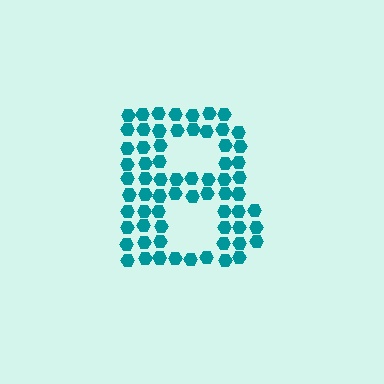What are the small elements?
The small elements are hexagons.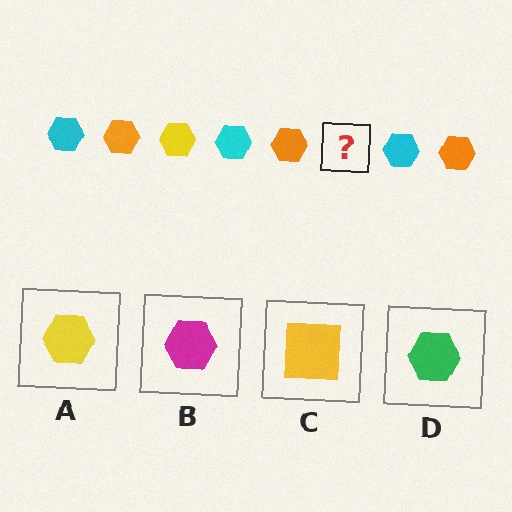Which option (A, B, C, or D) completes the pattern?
A.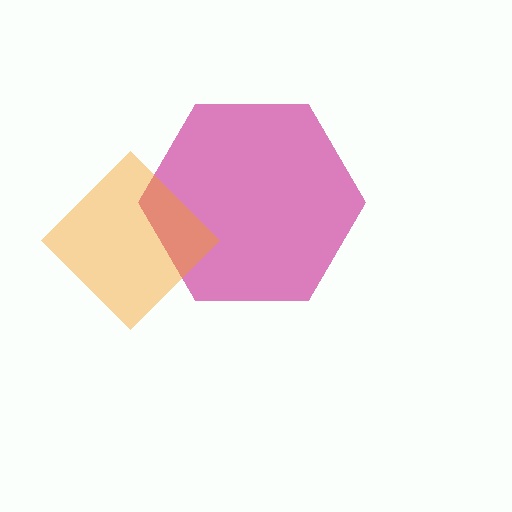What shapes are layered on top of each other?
The layered shapes are: a magenta hexagon, an orange diamond.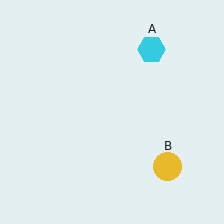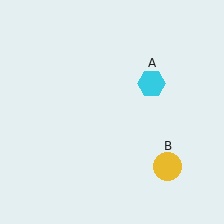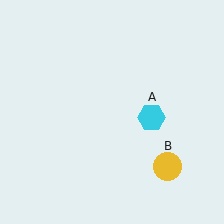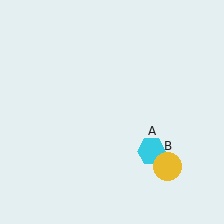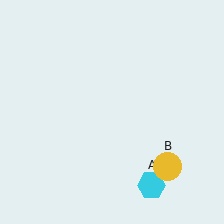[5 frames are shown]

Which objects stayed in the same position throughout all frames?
Yellow circle (object B) remained stationary.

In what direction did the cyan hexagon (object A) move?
The cyan hexagon (object A) moved down.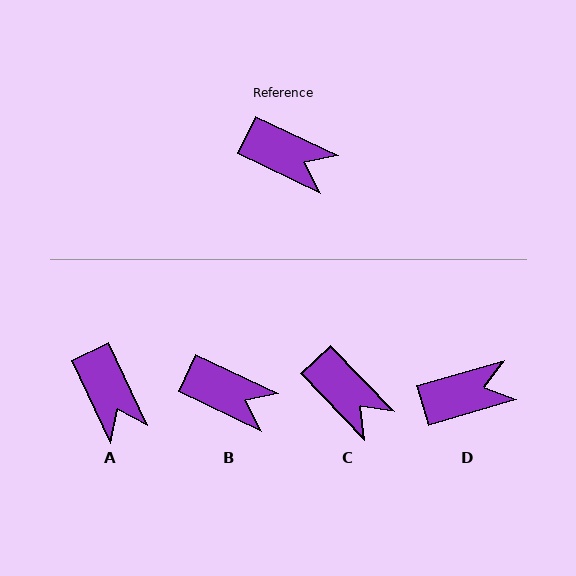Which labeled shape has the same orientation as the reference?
B.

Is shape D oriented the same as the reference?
No, it is off by about 42 degrees.